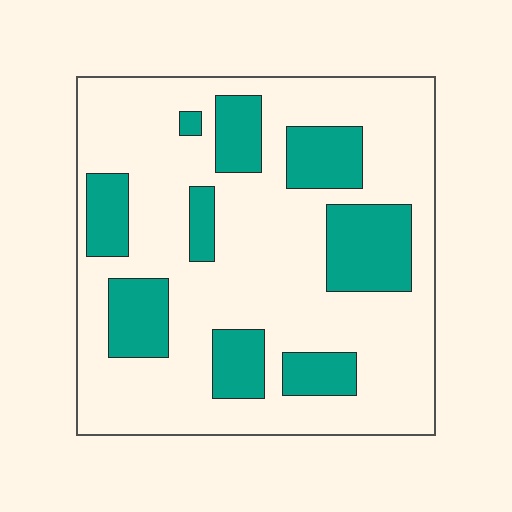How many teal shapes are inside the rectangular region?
9.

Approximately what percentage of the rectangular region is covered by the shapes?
Approximately 25%.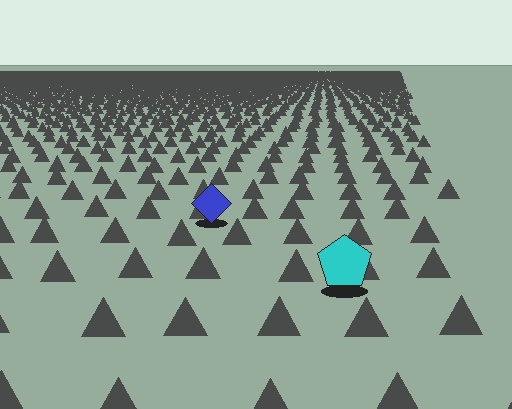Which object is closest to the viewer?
The cyan pentagon is closest. The texture marks near it are larger and more spread out.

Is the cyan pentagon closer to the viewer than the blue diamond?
Yes. The cyan pentagon is closer — you can tell from the texture gradient: the ground texture is coarser near it.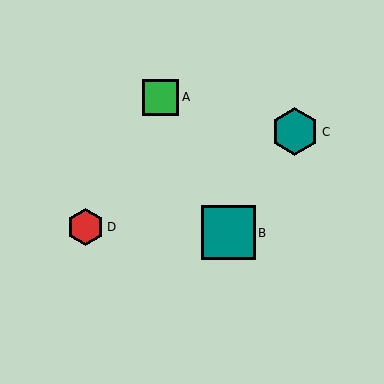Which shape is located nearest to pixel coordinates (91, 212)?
The red hexagon (labeled D) at (85, 227) is nearest to that location.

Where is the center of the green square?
The center of the green square is at (161, 97).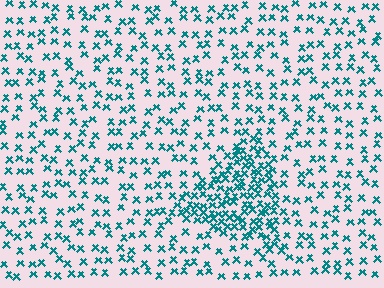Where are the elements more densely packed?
The elements are more densely packed inside the triangle boundary.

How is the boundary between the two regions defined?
The boundary is defined by a change in element density (approximately 2.5x ratio). All elements are the same color, size, and shape.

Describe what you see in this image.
The image contains small teal elements arranged at two different densities. A triangle-shaped region is visible where the elements are more densely packed than the surrounding area.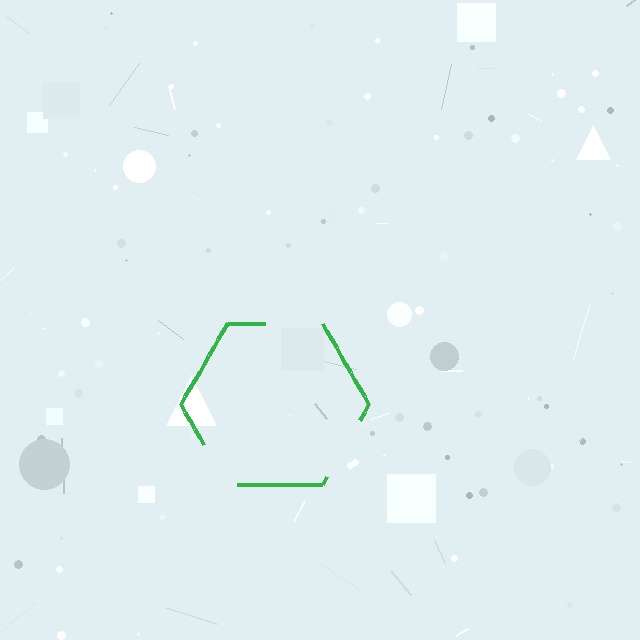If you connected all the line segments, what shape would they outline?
They would outline a hexagon.